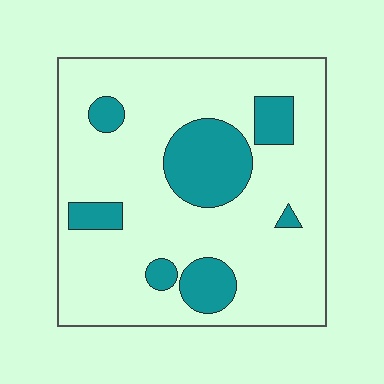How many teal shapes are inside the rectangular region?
7.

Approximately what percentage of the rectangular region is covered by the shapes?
Approximately 20%.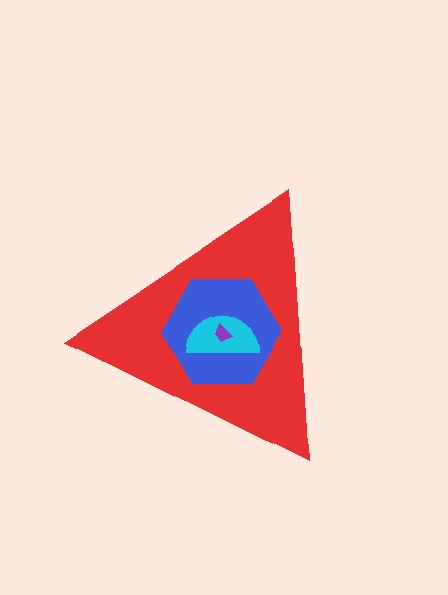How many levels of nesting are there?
4.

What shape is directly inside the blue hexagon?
The cyan semicircle.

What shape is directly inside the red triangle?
The blue hexagon.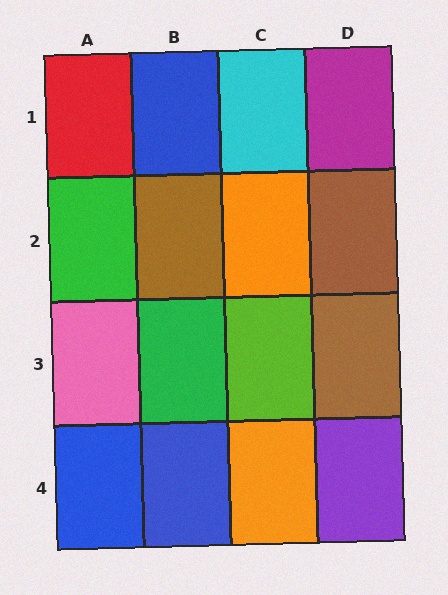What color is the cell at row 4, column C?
Orange.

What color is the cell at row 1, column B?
Blue.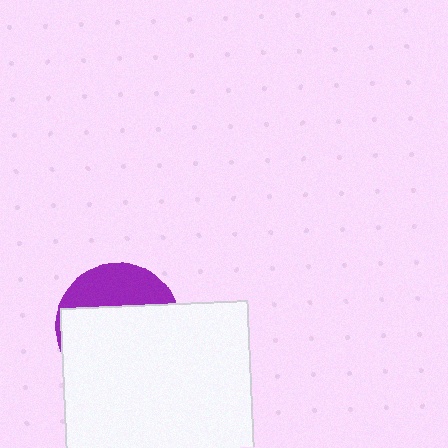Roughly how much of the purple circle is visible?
A small part of it is visible (roughly 31%).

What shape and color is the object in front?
The object in front is a white square.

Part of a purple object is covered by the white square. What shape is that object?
It is a circle.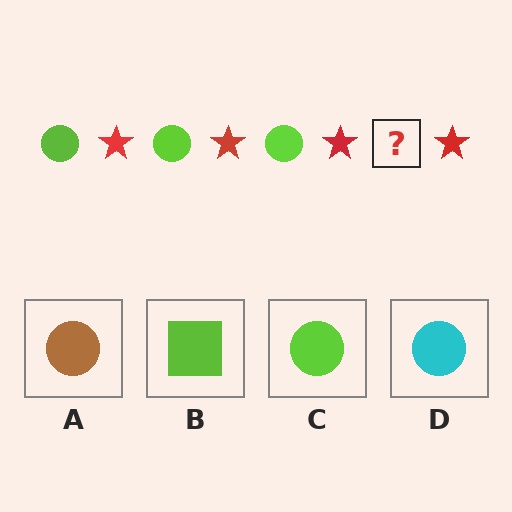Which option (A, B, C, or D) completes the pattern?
C.